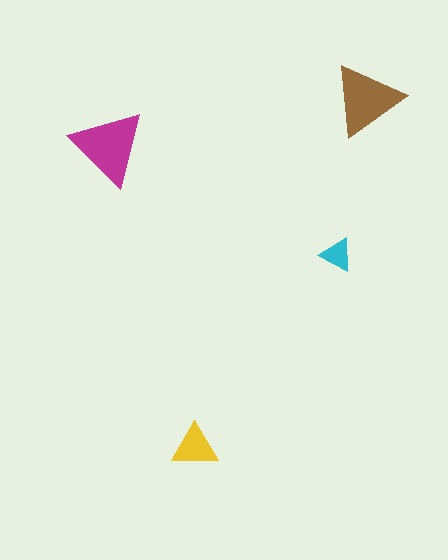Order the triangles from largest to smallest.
the magenta one, the brown one, the yellow one, the cyan one.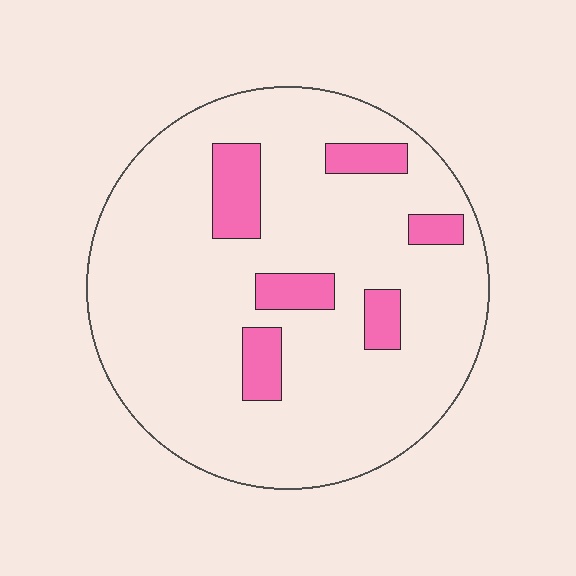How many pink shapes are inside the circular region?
6.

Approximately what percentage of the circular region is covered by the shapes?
Approximately 15%.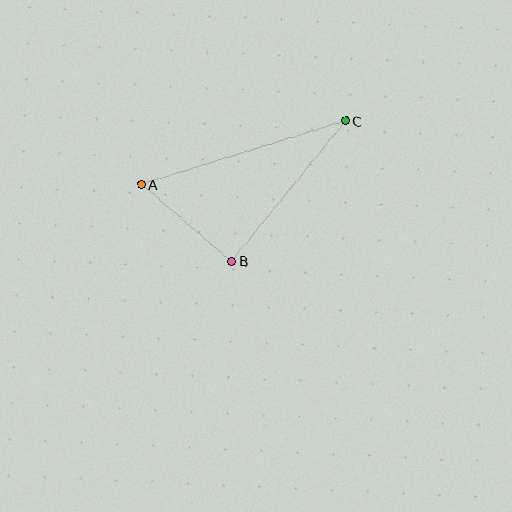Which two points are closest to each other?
Points A and B are closest to each other.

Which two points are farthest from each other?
Points A and C are farthest from each other.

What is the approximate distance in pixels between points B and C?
The distance between B and C is approximately 181 pixels.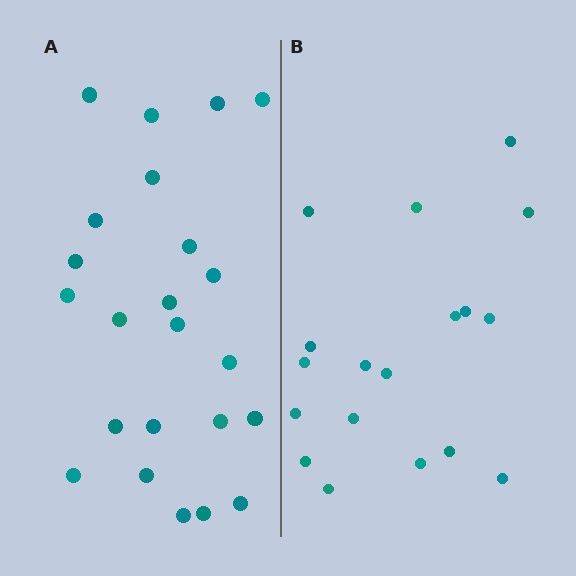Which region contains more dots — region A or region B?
Region A (the left region) has more dots.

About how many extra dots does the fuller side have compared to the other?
Region A has about 5 more dots than region B.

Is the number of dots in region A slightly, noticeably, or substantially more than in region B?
Region A has noticeably more, but not dramatically so. The ratio is roughly 1.3 to 1.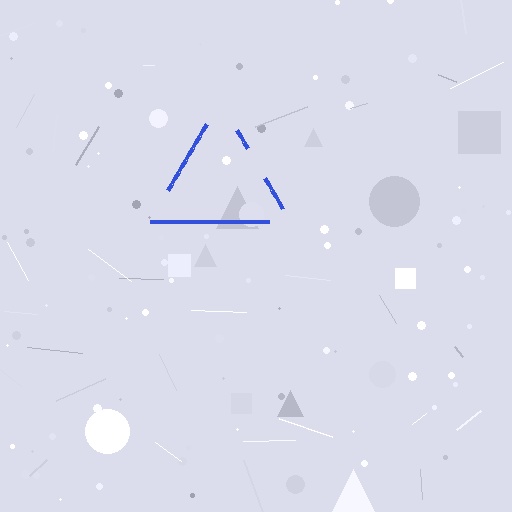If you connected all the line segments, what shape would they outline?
They would outline a triangle.